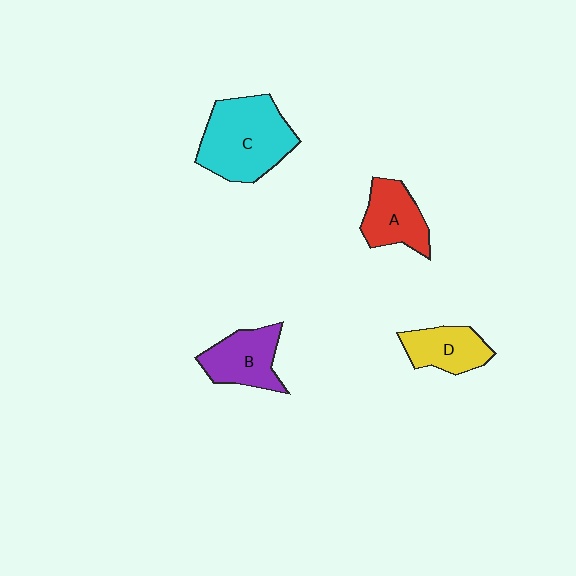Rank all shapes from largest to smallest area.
From largest to smallest: C (cyan), B (purple), A (red), D (yellow).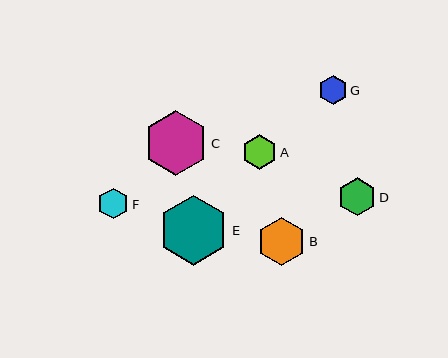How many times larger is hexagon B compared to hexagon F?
Hexagon B is approximately 1.6 times the size of hexagon F.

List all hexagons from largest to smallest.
From largest to smallest: E, C, B, D, A, F, G.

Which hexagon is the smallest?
Hexagon G is the smallest with a size of approximately 29 pixels.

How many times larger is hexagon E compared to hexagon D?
Hexagon E is approximately 1.8 times the size of hexagon D.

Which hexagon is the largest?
Hexagon E is the largest with a size of approximately 70 pixels.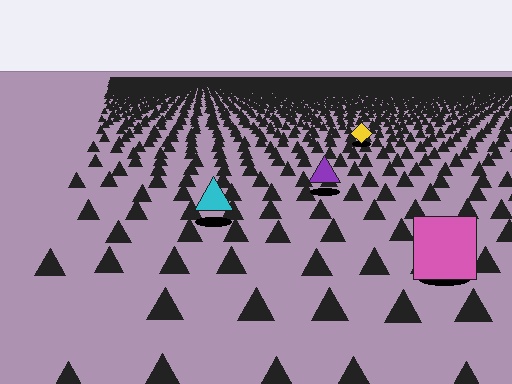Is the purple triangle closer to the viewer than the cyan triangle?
No. The cyan triangle is closer — you can tell from the texture gradient: the ground texture is coarser near it.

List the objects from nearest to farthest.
From nearest to farthest: the pink square, the cyan triangle, the purple triangle, the yellow diamond.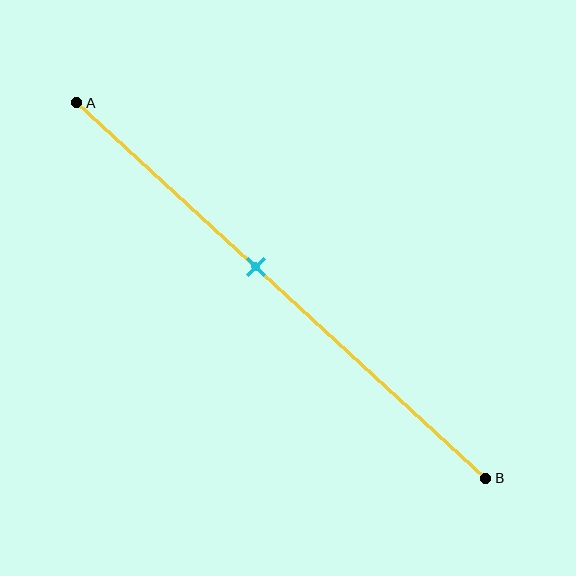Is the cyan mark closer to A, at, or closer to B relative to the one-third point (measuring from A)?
The cyan mark is closer to point B than the one-third point of segment AB.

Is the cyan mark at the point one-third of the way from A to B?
No, the mark is at about 45% from A, not at the 33% one-third point.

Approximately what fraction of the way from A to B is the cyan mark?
The cyan mark is approximately 45% of the way from A to B.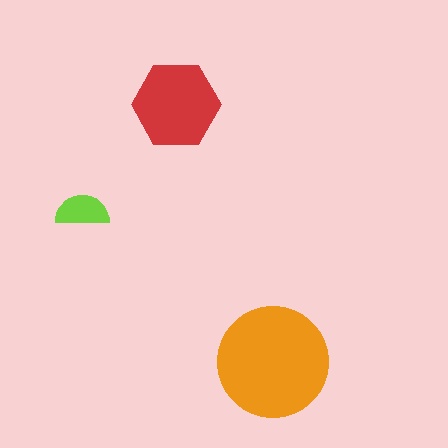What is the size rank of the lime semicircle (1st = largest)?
3rd.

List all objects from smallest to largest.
The lime semicircle, the red hexagon, the orange circle.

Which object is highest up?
The red hexagon is topmost.